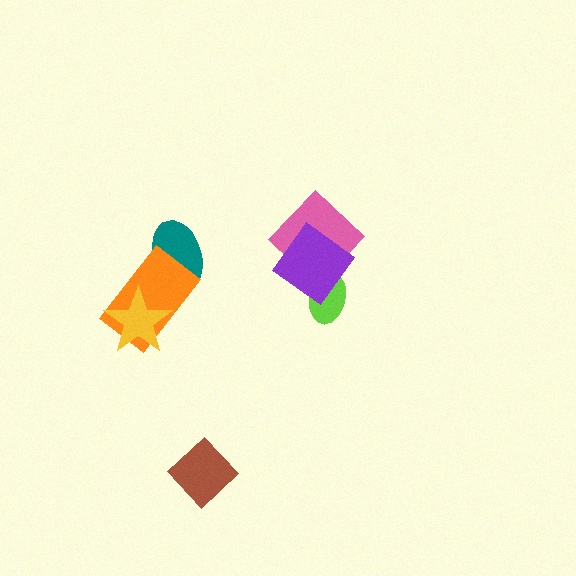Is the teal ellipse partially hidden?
Yes, it is partially covered by another shape.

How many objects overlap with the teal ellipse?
1 object overlaps with the teal ellipse.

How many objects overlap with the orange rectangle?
2 objects overlap with the orange rectangle.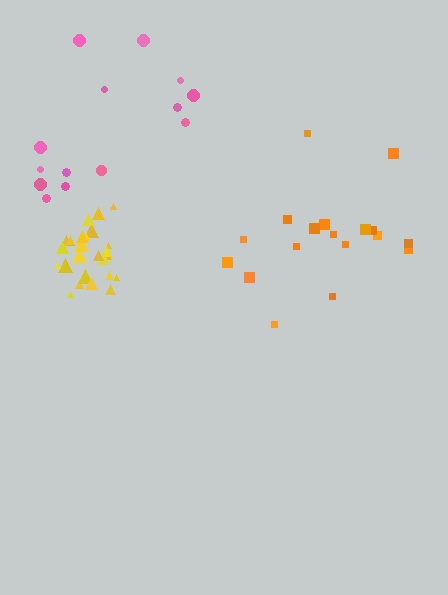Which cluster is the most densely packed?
Yellow.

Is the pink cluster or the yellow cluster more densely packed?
Yellow.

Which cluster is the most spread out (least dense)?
Pink.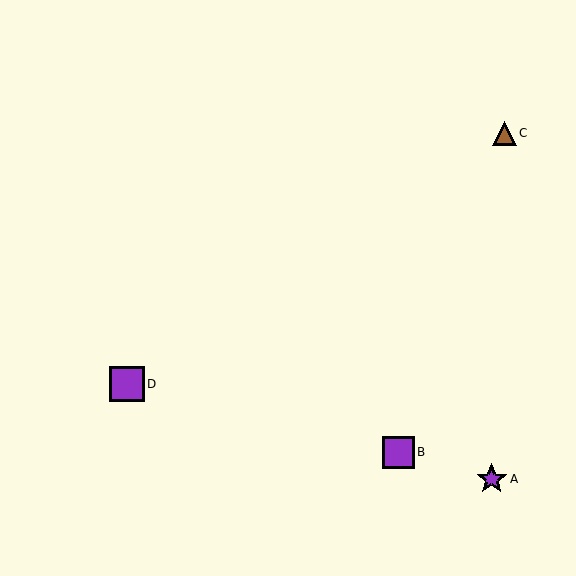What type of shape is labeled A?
Shape A is a purple star.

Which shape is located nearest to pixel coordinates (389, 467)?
The purple square (labeled B) at (398, 452) is nearest to that location.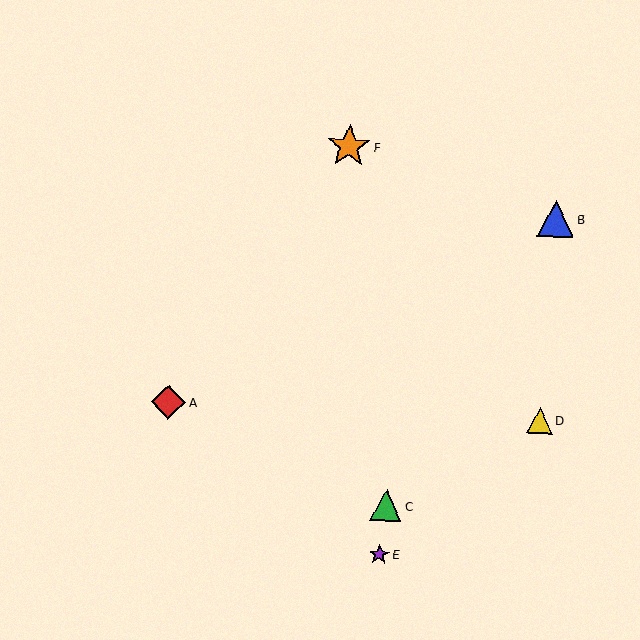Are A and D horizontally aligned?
Yes, both are at y≈402.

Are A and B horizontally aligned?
No, A is at y≈402 and B is at y≈218.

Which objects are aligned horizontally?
Objects A, D are aligned horizontally.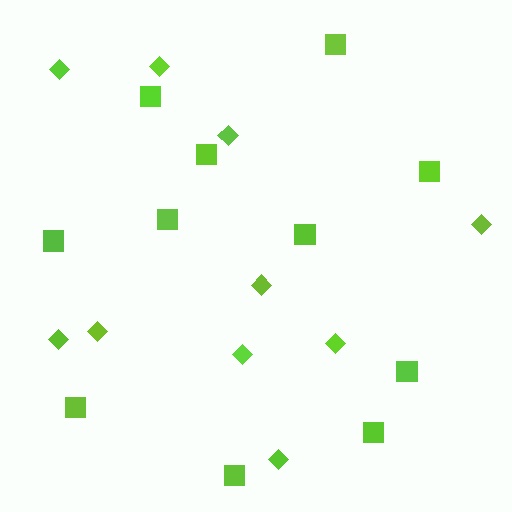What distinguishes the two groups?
There are 2 groups: one group of squares (11) and one group of diamonds (10).